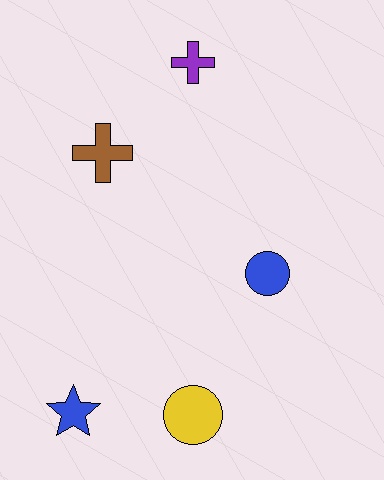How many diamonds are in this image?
There are no diamonds.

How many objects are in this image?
There are 5 objects.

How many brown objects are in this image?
There is 1 brown object.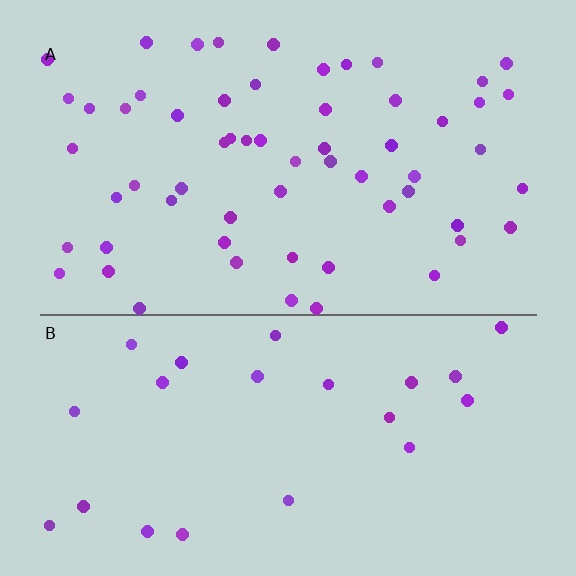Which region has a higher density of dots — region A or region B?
A (the top).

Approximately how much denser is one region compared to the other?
Approximately 2.6× — region A over region B.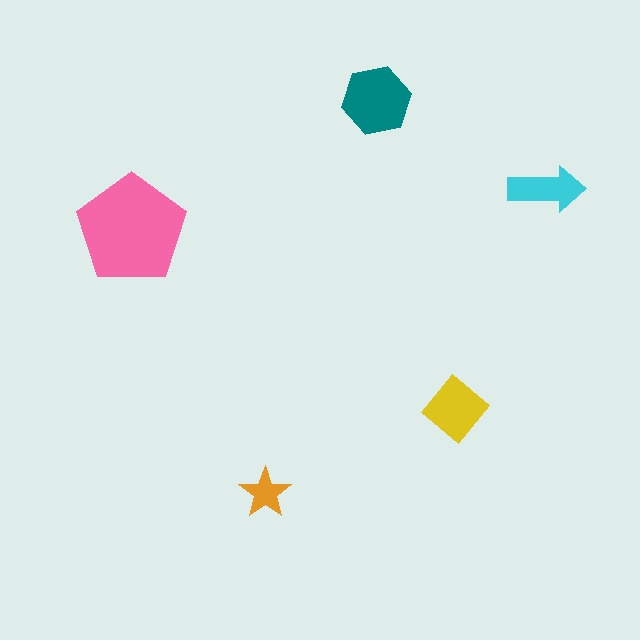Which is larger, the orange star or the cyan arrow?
The cyan arrow.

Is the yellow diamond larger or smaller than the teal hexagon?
Smaller.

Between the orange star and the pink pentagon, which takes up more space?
The pink pentagon.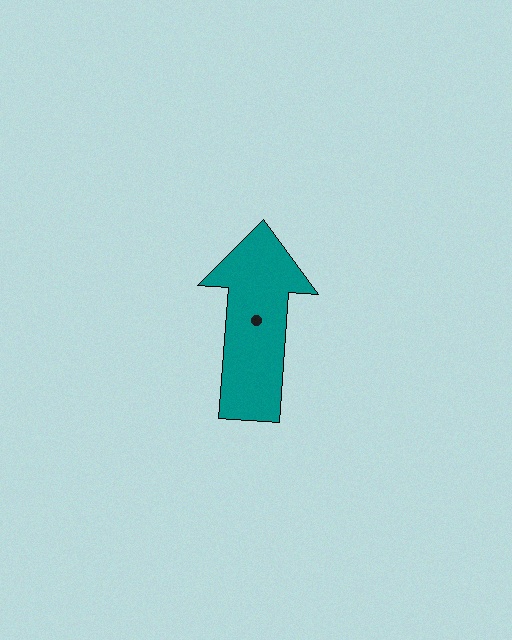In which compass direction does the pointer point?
North.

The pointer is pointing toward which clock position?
Roughly 12 o'clock.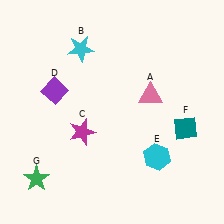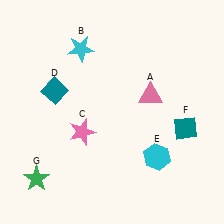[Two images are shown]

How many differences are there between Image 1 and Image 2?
There are 2 differences between the two images.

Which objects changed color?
C changed from magenta to pink. D changed from purple to teal.